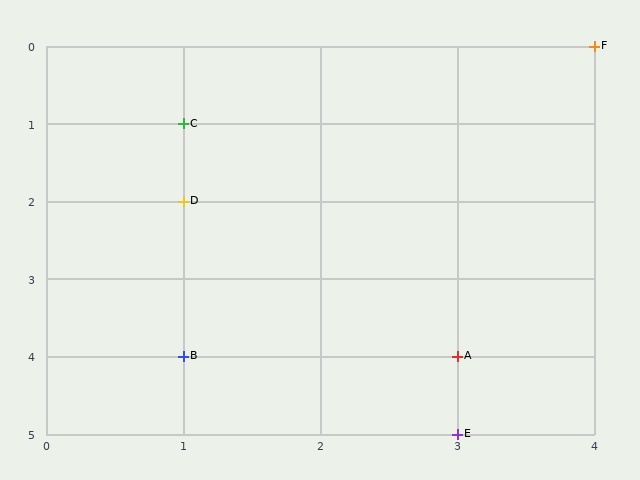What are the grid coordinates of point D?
Point D is at grid coordinates (1, 2).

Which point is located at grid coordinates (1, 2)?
Point D is at (1, 2).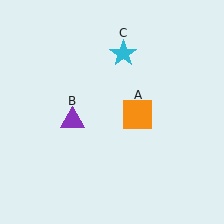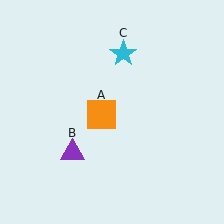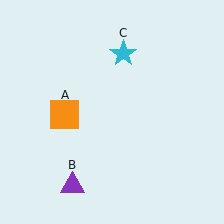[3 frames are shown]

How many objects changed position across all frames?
2 objects changed position: orange square (object A), purple triangle (object B).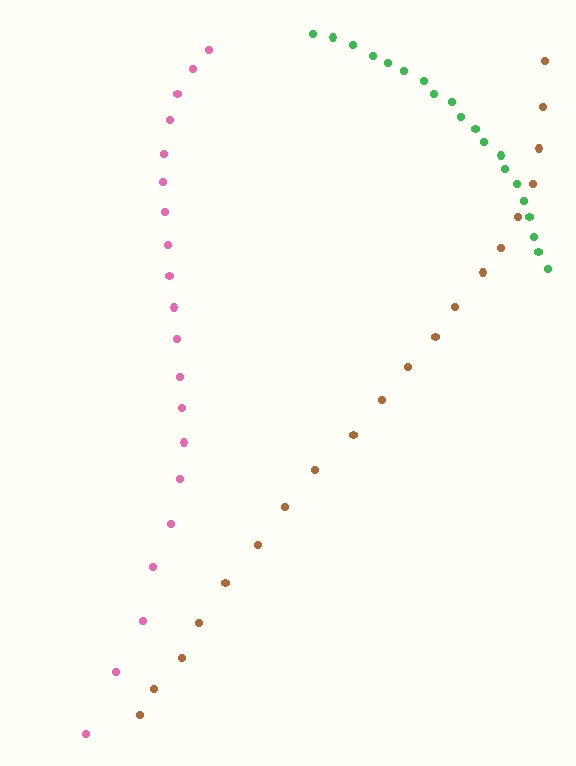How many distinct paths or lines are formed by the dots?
There are 3 distinct paths.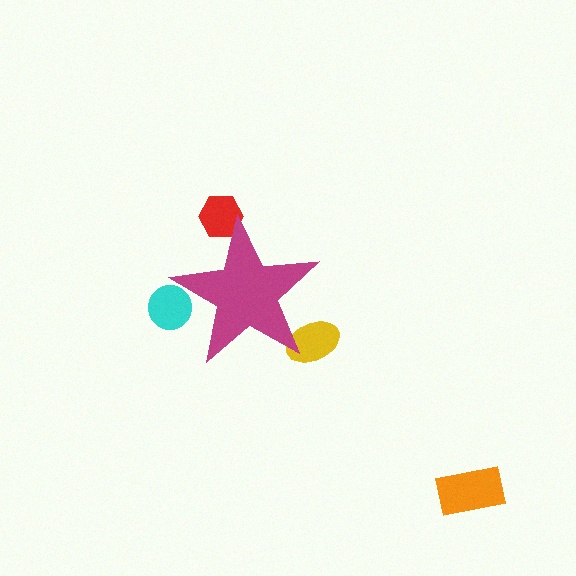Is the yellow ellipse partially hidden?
Yes, the yellow ellipse is partially hidden behind the magenta star.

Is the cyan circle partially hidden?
Yes, the cyan circle is partially hidden behind the magenta star.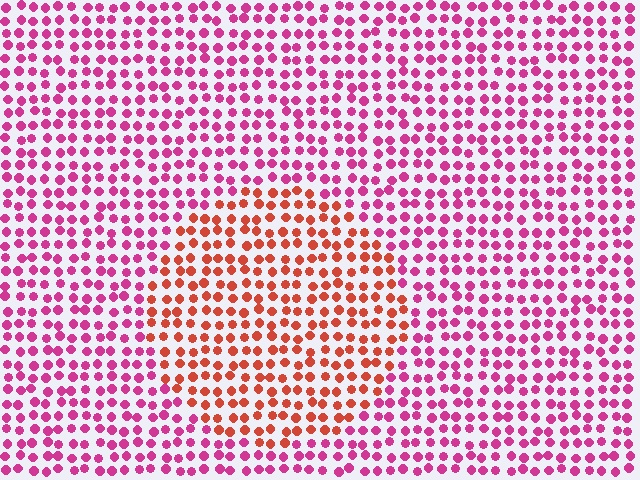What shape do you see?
I see a circle.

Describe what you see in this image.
The image is filled with small magenta elements in a uniform arrangement. A circle-shaped region is visible where the elements are tinted to a slightly different hue, forming a subtle color boundary.